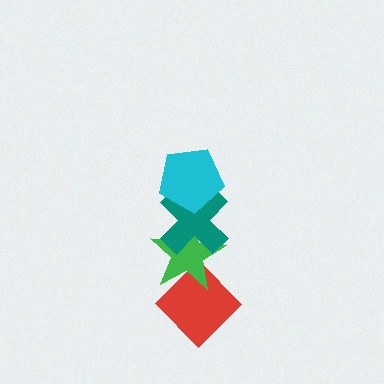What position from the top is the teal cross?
The teal cross is 2nd from the top.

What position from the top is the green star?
The green star is 3rd from the top.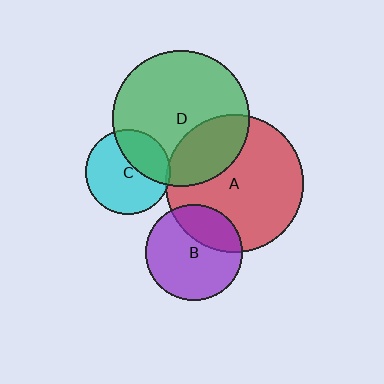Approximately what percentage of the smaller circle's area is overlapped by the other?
Approximately 25%.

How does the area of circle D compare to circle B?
Approximately 2.0 times.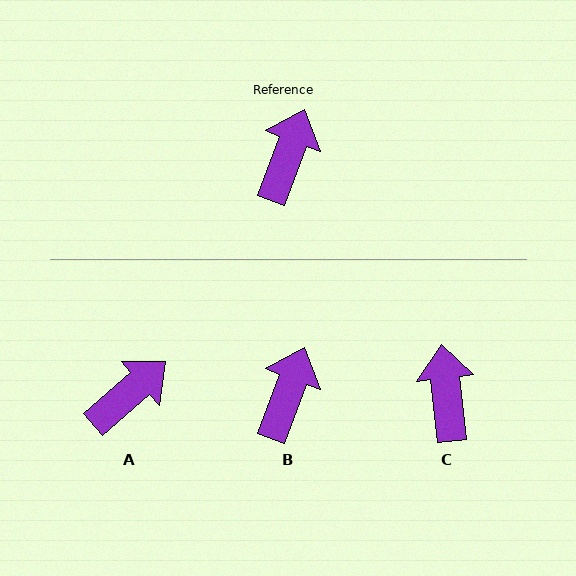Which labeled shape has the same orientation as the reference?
B.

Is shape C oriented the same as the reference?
No, it is off by about 27 degrees.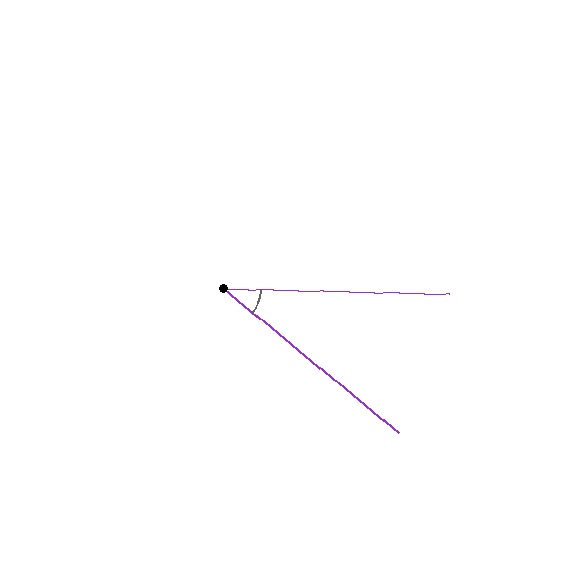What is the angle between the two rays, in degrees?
Approximately 38 degrees.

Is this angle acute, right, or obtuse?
It is acute.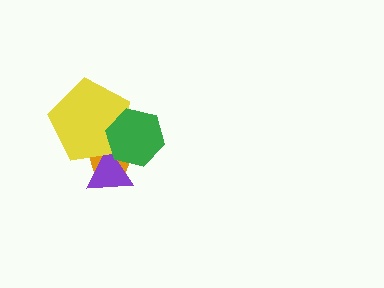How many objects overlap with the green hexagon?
3 objects overlap with the green hexagon.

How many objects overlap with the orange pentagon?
3 objects overlap with the orange pentagon.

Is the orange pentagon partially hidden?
Yes, it is partially covered by another shape.